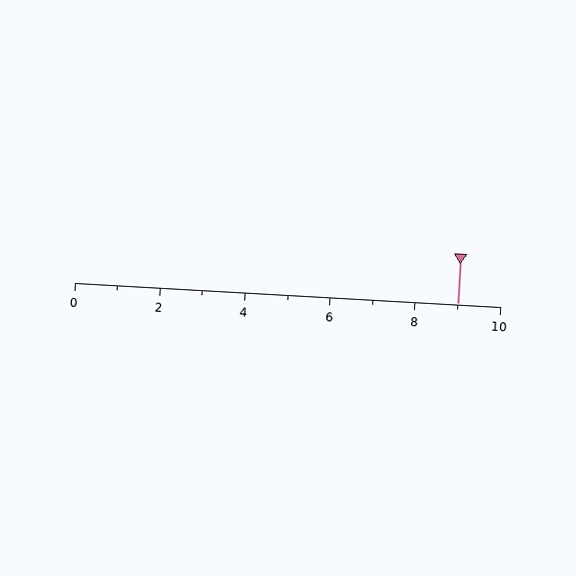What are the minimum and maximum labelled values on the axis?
The axis runs from 0 to 10.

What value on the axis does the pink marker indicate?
The marker indicates approximately 9.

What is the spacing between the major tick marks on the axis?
The major ticks are spaced 2 apart.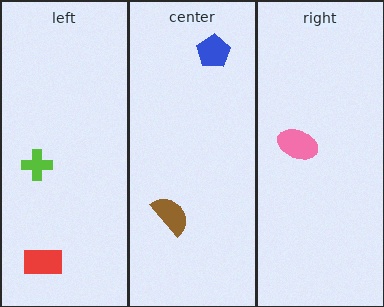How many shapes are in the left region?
2.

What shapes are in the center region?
The blue pentagon, the brown semicircle.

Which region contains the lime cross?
The left region.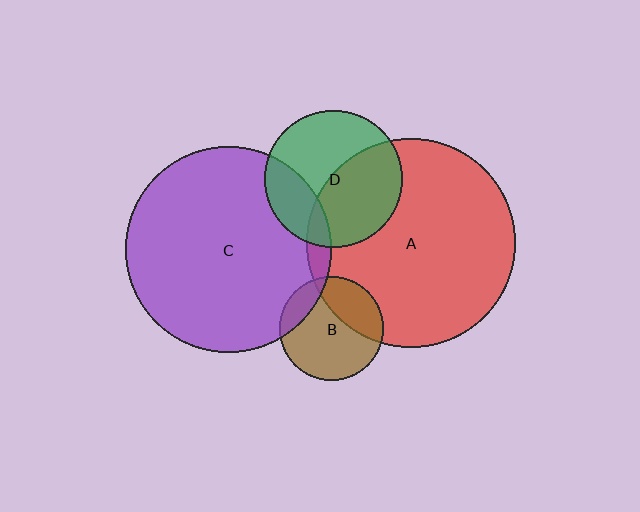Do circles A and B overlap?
Yes.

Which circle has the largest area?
Circle A (red).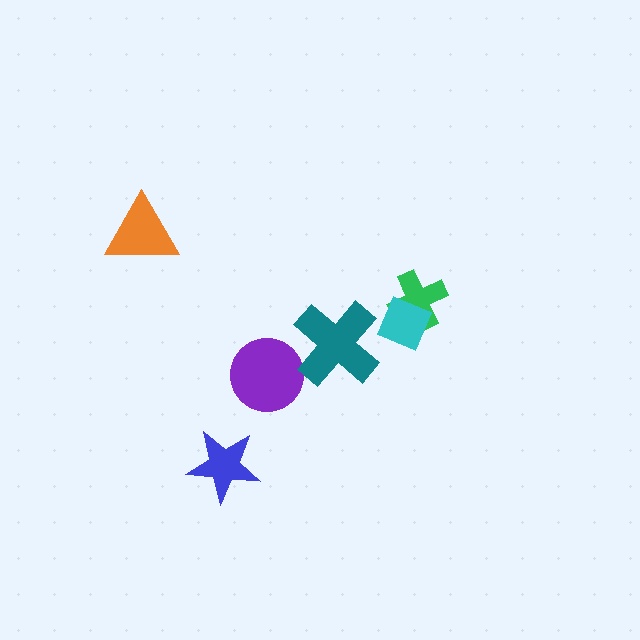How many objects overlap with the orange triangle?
0 objects overlap with the orange triangle.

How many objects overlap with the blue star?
0 objects overlap with the blue star.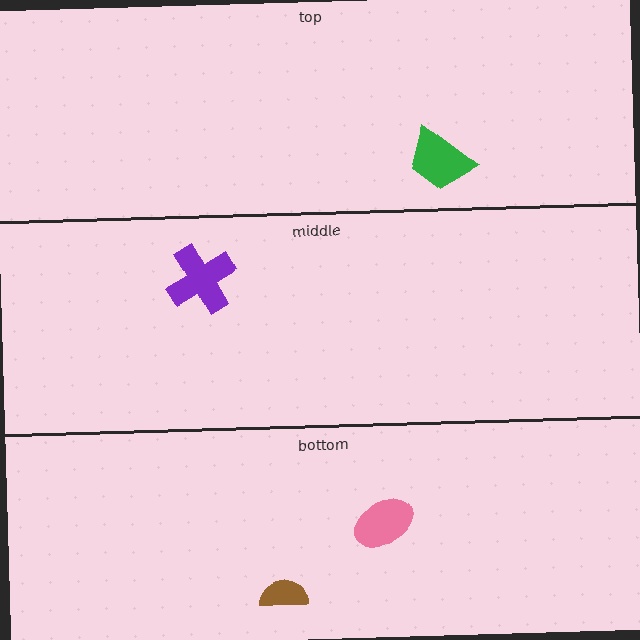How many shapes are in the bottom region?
2.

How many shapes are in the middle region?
1.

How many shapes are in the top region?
1.